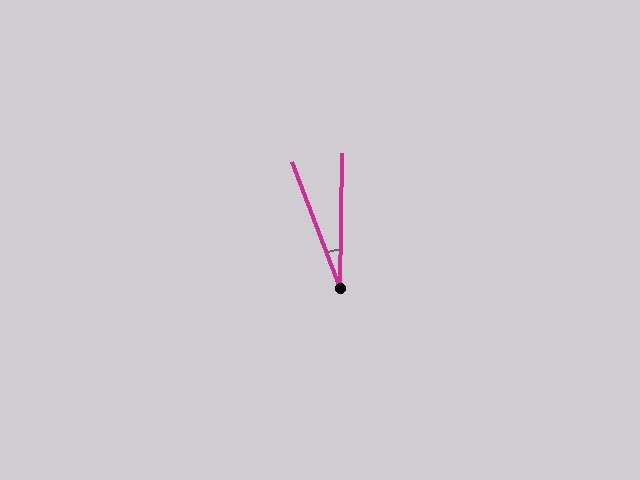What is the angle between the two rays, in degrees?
Approximately 22 degrees.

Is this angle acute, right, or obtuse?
It is acute.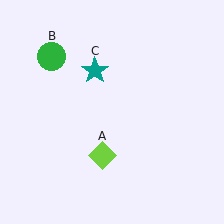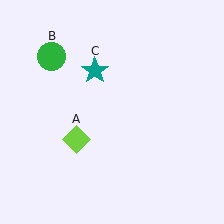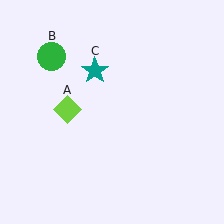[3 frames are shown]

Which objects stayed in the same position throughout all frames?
Green circle (object B) and teal star (object C) remained stationary.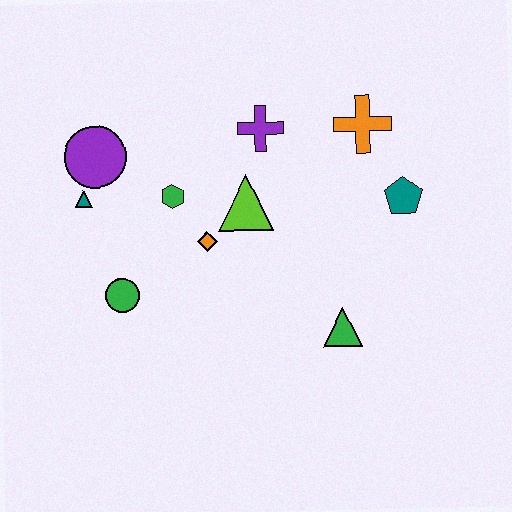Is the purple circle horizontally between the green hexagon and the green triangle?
No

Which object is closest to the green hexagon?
The orange diamond is closest to the green hexagon.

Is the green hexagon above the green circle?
Yes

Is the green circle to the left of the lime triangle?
Yes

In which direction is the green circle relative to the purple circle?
The green circle is below the purple circle.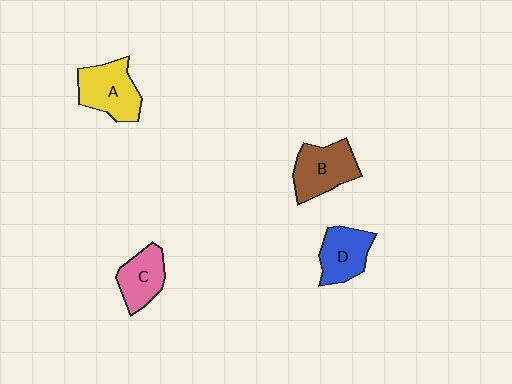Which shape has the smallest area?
Shape C (pink).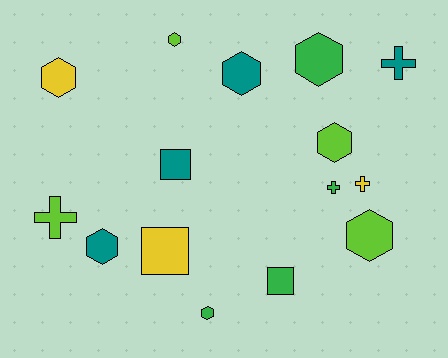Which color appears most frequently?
Green, with 4 objects.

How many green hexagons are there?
There are 2 green hexagons.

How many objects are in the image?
There are 15 objects.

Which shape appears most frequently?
Hexagon, with 8 objects.